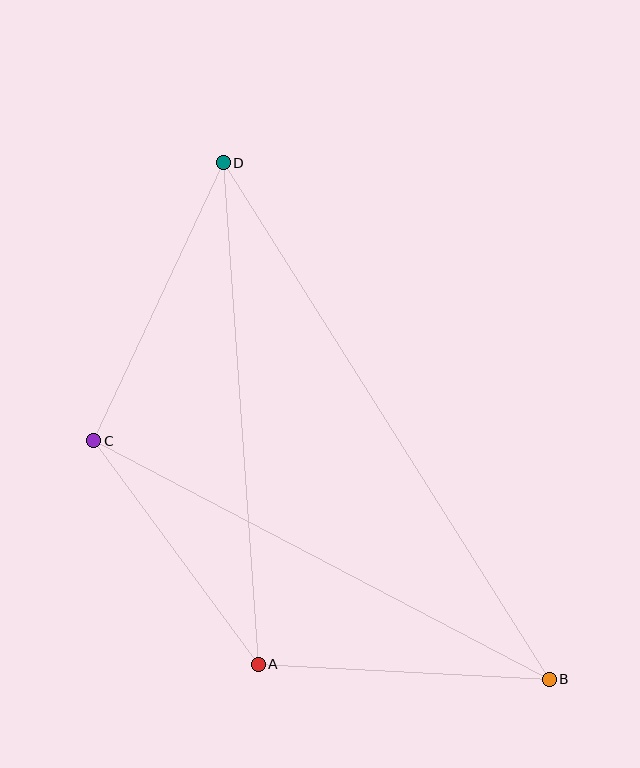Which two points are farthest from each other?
Points B and D are farthest from each other.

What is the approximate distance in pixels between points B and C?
The distance between B and C is approximately 514 pixels.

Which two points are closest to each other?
Points A and C are closest to each other.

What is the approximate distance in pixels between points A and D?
The distance between A and D is approximately 503 pixels.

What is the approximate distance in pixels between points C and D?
The distance between C and D is approximately 307 pixels.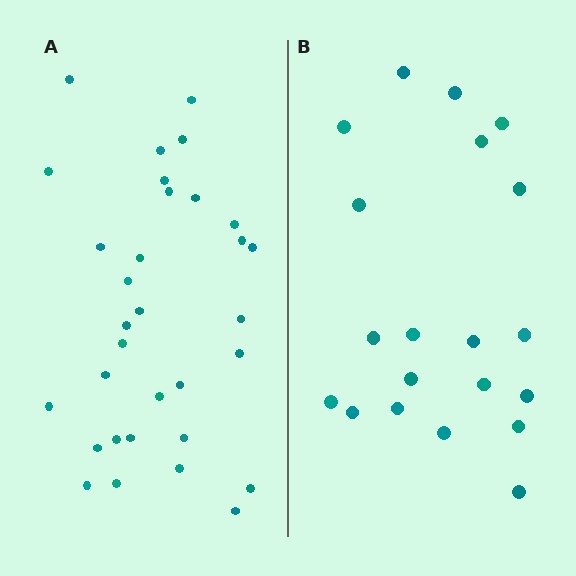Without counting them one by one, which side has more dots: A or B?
Region A (the left region) has more dots.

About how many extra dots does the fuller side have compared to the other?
Region A has roughly 12 or so more dots than region B.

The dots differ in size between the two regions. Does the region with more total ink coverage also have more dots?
No. Region B has more total ink coverage because its dots are larger, but region A actually contains more individual dots. Total area can be misleading — the number of items is what matters here.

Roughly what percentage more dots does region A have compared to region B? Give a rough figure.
About 60% more.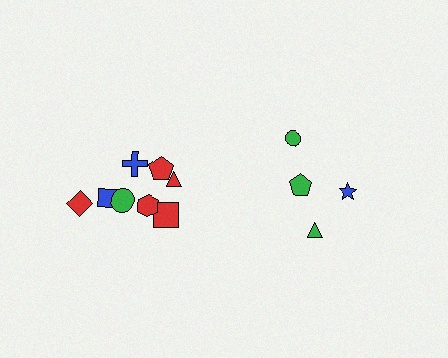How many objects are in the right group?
There are 4 objects.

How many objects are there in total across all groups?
There are 12 objects.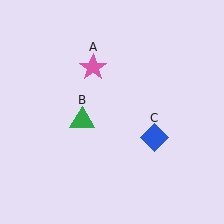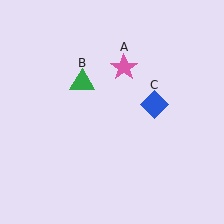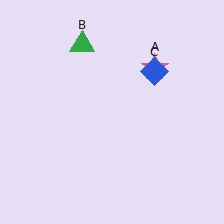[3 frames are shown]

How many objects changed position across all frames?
3 objects changed position: pink star (object A), green triangle (object B), blue diamond (object C).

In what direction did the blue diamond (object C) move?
The blue diamond (object C) moved up.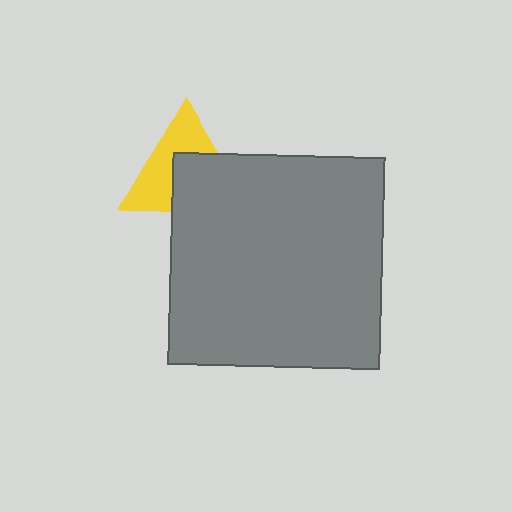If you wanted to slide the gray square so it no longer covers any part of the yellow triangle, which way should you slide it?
Slide it down — that is the most direct way to separate the two shapes.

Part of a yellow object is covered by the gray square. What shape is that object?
It is a triangle.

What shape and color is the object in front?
The object in front is a gray square.